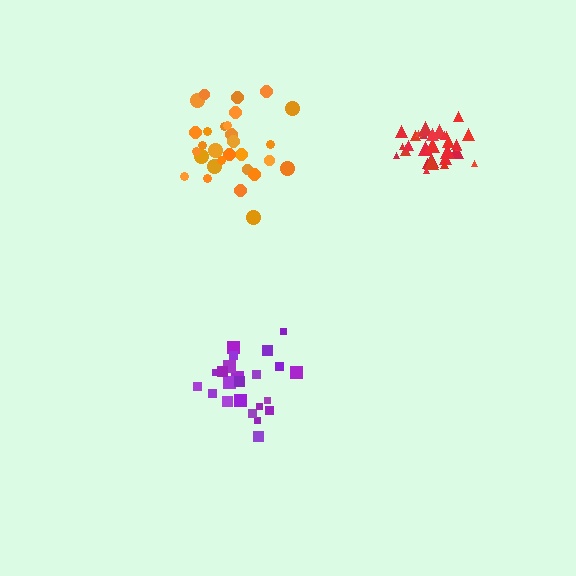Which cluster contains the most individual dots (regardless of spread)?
Red (31).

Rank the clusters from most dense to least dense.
red, purple, orange.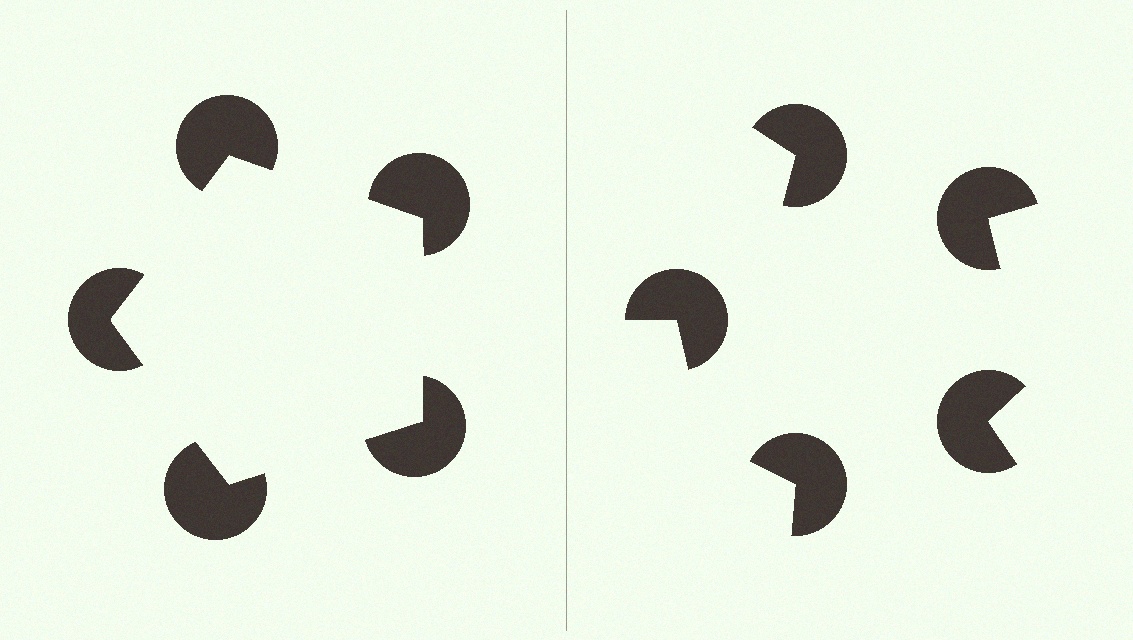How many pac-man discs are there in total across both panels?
10 — 5 on each side.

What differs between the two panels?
The pac-man discs are positioned identically on both sides; only the wedge orientations differ. On the left they align to a pentagon; on the right they are misaligned.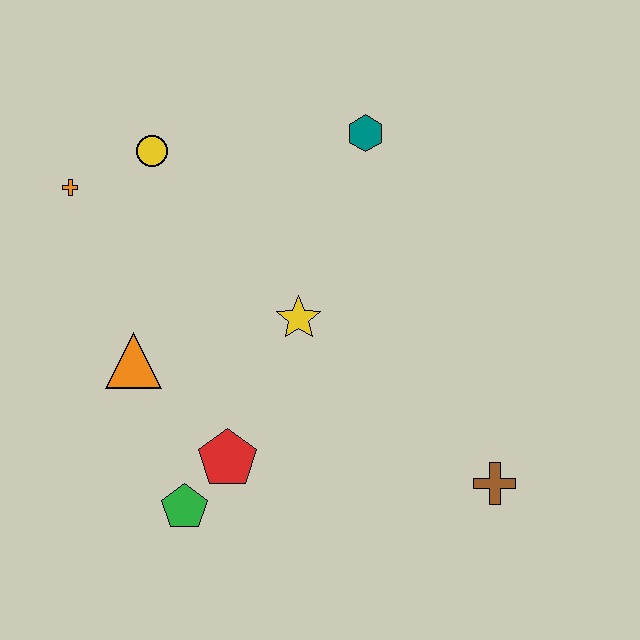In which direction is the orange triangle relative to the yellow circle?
The orange triangle is below the yellow circle.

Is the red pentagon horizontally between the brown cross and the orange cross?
Yes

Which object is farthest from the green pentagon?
The teal hexagon is farthest from the green pentagon.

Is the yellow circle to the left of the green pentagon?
Yes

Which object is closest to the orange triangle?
The red pentagon is closest to the orange triangle.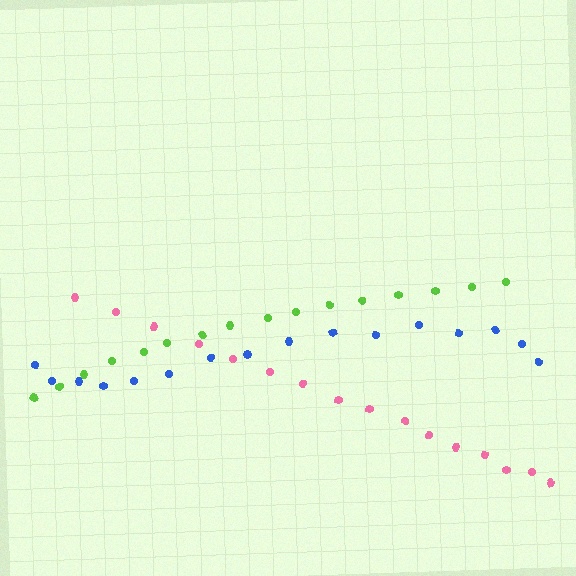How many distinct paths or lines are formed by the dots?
There are 3 distinct paths.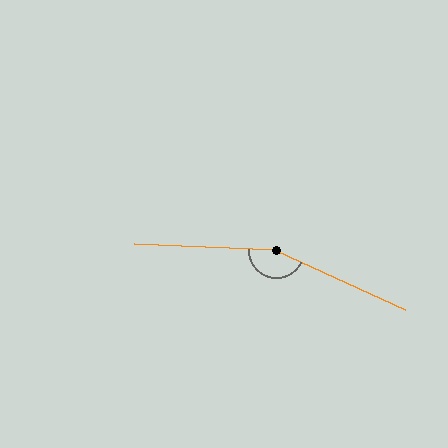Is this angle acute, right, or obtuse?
It is obtuse.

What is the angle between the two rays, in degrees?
Approximately 158 degrees.